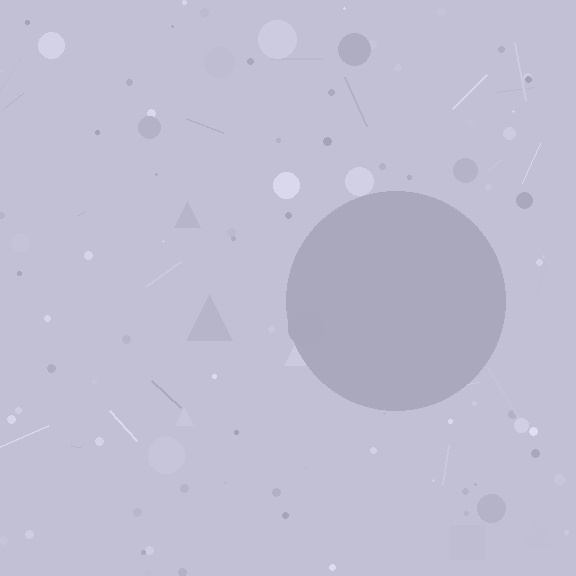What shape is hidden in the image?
A circle is hidden in the image.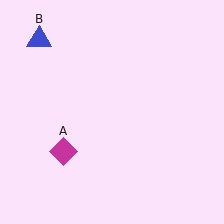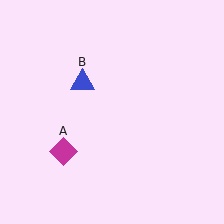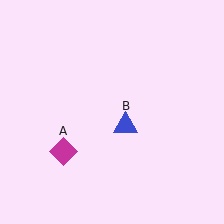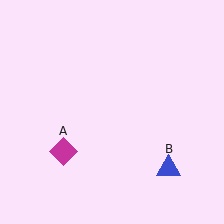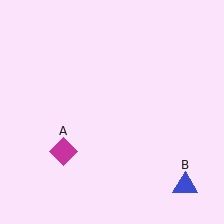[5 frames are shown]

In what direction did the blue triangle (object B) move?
The blue triangle (object B) moved down and to the right.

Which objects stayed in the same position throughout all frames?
Magenta diamond (object A) remained stationary.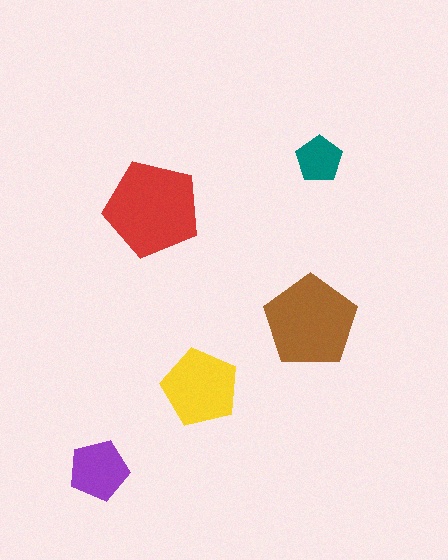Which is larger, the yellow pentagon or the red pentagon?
The red one.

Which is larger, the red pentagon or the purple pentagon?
The red one.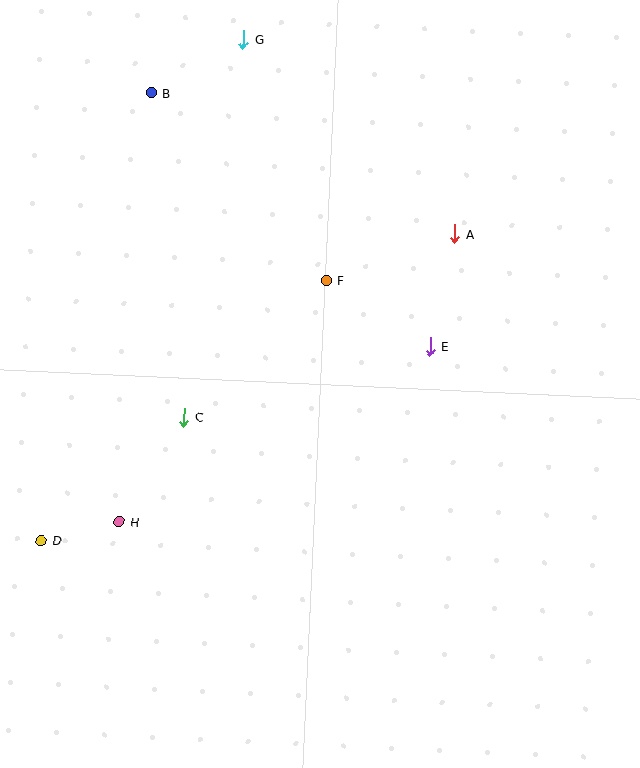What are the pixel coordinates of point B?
Point B is at (151, 93).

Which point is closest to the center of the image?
Point F at (326, 280) is closest to the center.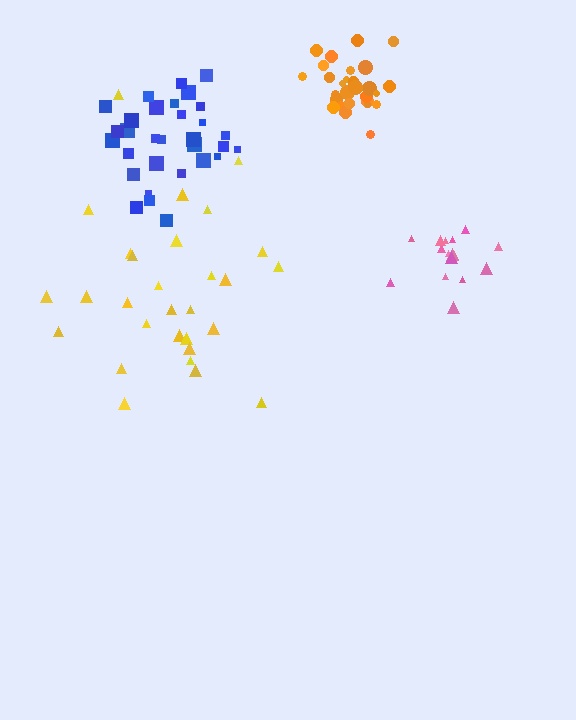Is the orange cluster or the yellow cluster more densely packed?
Orange.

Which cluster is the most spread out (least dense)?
Yellow.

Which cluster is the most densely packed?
Orange.